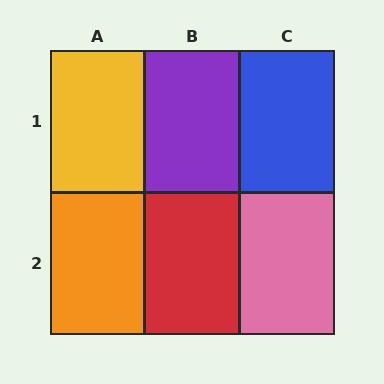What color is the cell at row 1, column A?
Yellow.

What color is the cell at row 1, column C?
Blue.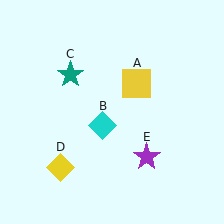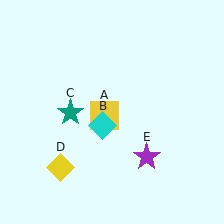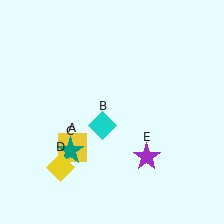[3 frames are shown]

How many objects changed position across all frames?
2 objects changed position: yellow square (object A), teal star (object C).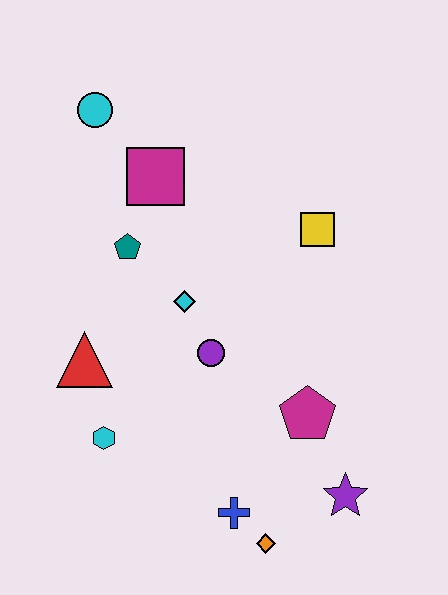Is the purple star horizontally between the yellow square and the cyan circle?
No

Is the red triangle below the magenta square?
Yes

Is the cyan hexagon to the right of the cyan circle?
Yes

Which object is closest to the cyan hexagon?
The red triangle is closest to the cyan hexagon.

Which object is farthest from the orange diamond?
The cyan circle is farthest from the orange diamond.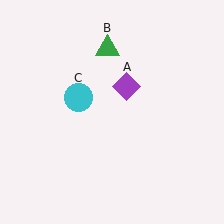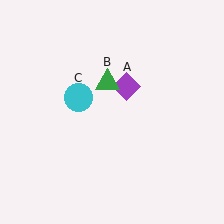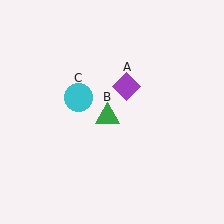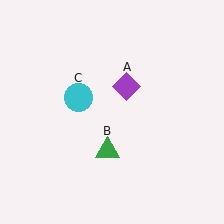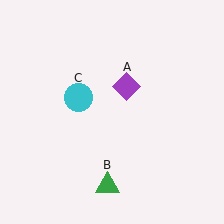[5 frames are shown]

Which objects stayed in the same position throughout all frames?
Purple diamond (object A) and cyan circle (object C) remained stationary.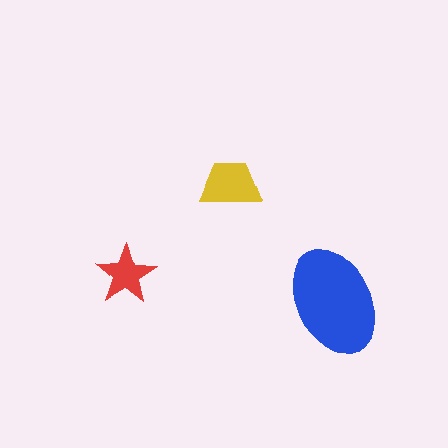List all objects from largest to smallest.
The blue ellipse, the yellow trapezoid, the red star.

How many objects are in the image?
There are 3 objects in the image.